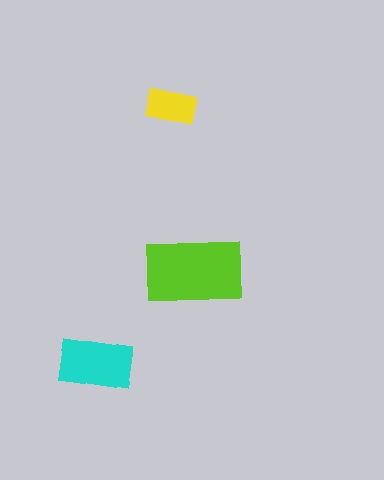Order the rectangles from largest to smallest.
the lime one, the cyan one, the yellow one.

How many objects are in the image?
There are 3 objects in the image.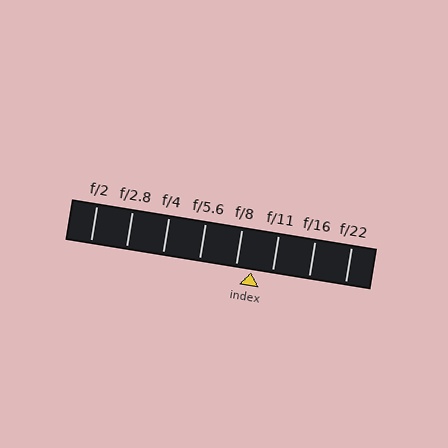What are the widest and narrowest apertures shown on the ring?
The widest aperture shown is f/2 and the narrowest is f/22.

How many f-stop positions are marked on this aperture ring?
There are 8 f-stop positions marked.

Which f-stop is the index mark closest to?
The index mark is closest to f/8.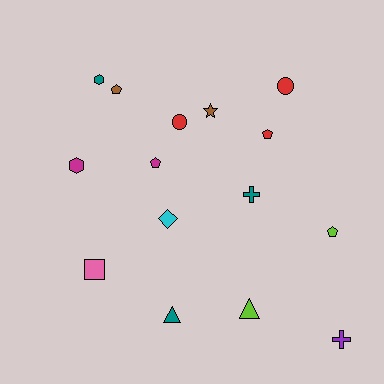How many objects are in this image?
There are 15 objects.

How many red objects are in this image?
There are 3 red objects.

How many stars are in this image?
There is 1 star.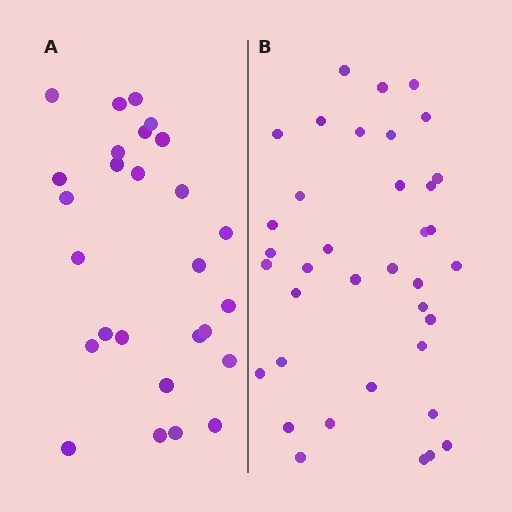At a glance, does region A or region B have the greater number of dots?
Region B (the right region) has more dots.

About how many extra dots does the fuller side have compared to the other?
Region B has roughly 10 or so more dots than region A.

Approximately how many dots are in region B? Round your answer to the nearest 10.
About 40 dots. (The exact count is 37, which rounds to 40.)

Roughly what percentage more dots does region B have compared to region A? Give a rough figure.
About 35% more.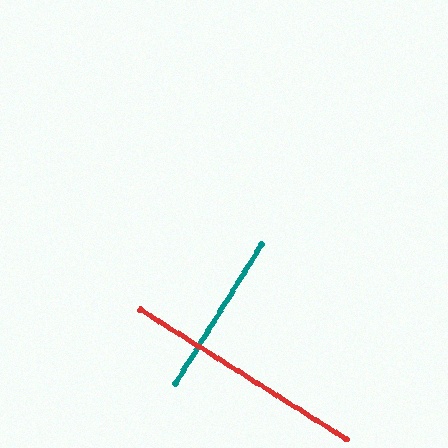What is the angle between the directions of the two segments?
Approximately 89 degrees.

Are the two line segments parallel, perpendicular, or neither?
Perpendicular — they meet at approximately 89°.